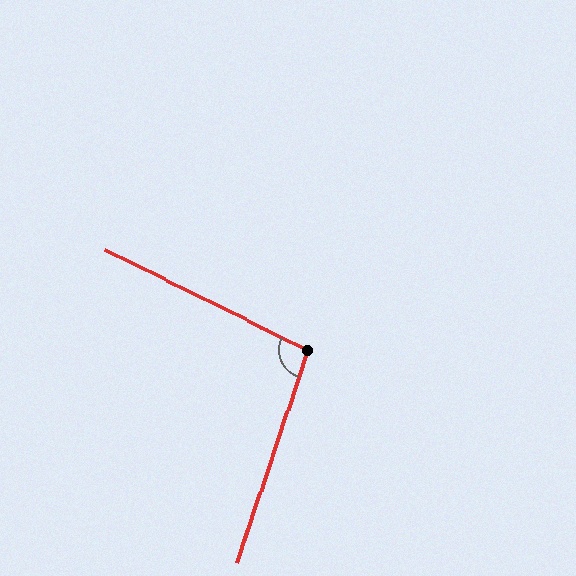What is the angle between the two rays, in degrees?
Approximately 98 degrees.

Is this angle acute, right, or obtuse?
It is obtuse.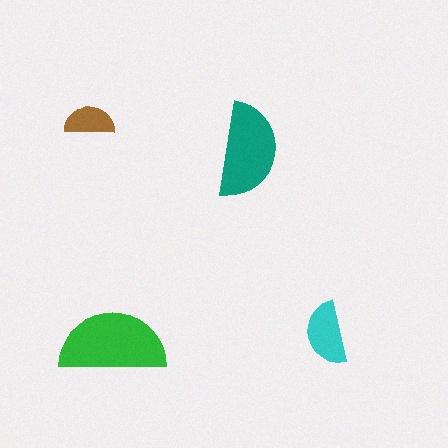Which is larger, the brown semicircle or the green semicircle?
The green one.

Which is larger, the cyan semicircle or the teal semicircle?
The teal one.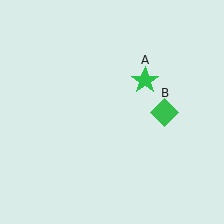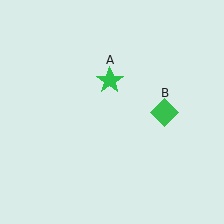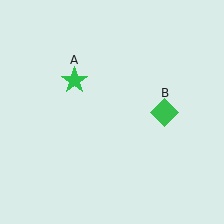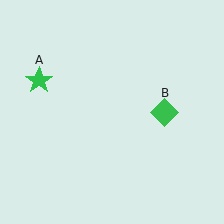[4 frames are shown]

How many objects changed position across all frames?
1 object changed position: green star (object A).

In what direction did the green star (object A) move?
The green star (object A) moved left.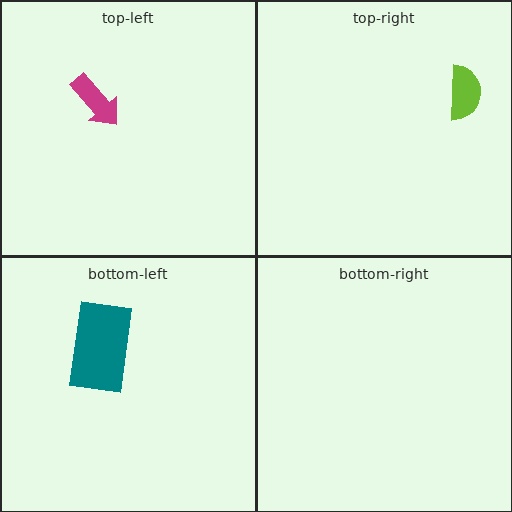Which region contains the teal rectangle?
The bottom-left region.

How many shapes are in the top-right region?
1.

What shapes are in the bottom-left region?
The teal rectangle.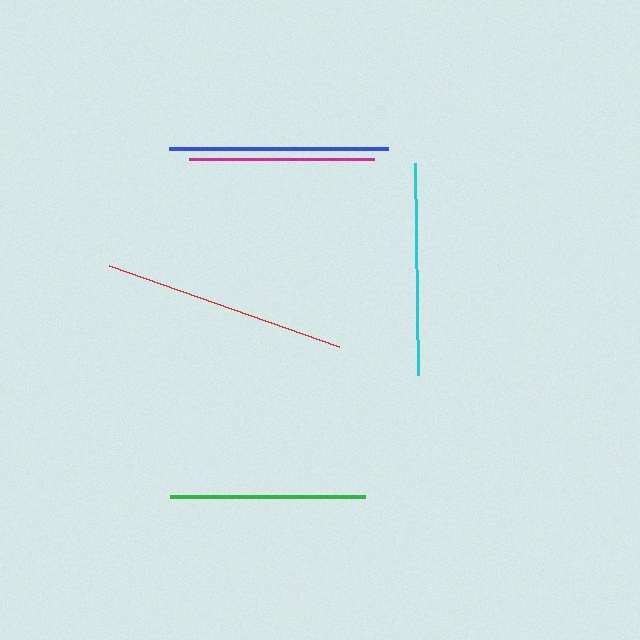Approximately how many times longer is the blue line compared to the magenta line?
The blue line is approximately 1.2 times the length of the magenta line.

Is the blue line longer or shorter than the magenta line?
The blue line is longer than the magenta line.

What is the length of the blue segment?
The blue segment is approximately 219 pixels long.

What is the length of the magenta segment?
The magenta segment is approximately 186 pixels long.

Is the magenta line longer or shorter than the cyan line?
The cyan line is longer than the magenta line.